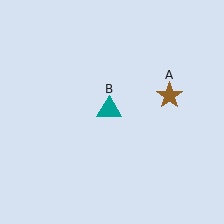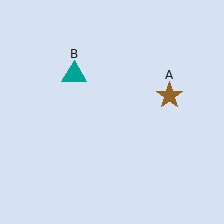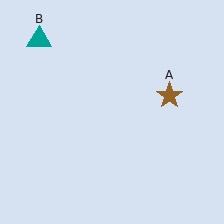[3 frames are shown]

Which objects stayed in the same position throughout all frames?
Brown star (object A) remained stationary.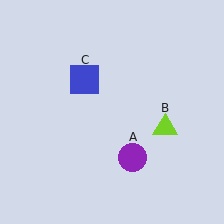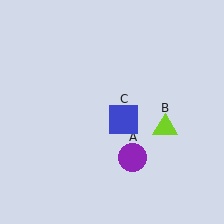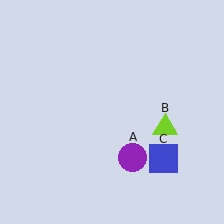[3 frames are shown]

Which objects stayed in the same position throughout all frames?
Purple circle (object A) and lime triangle (object B) remained stationary.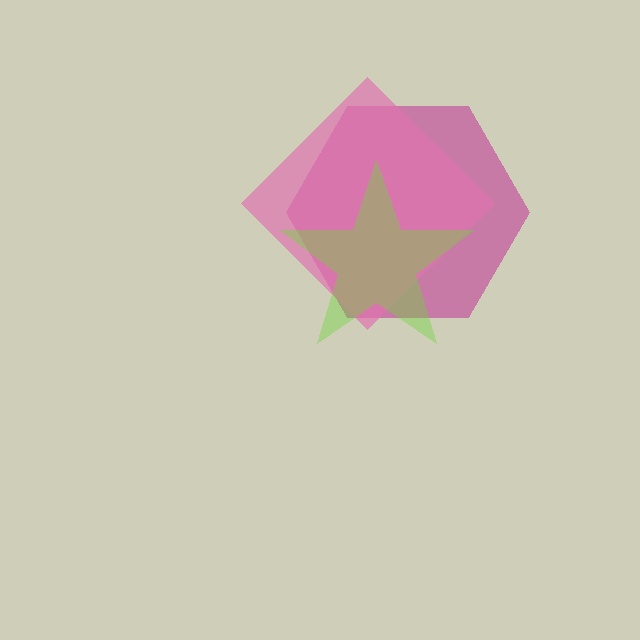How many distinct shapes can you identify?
There are 3 distinct shapes: a magenta hexagon, a pink diamond, a lime star.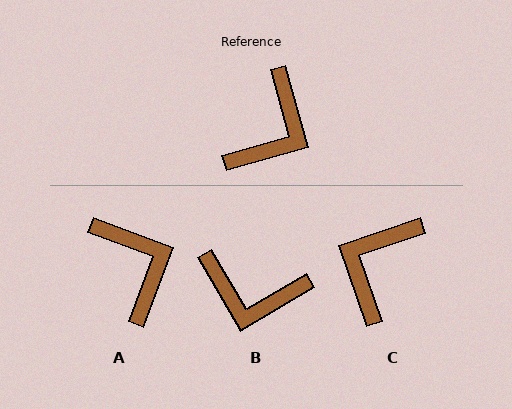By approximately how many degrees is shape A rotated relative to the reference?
Approximately 54 degrees counter-clockwise.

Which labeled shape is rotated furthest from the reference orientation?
C, about 177 degrees away.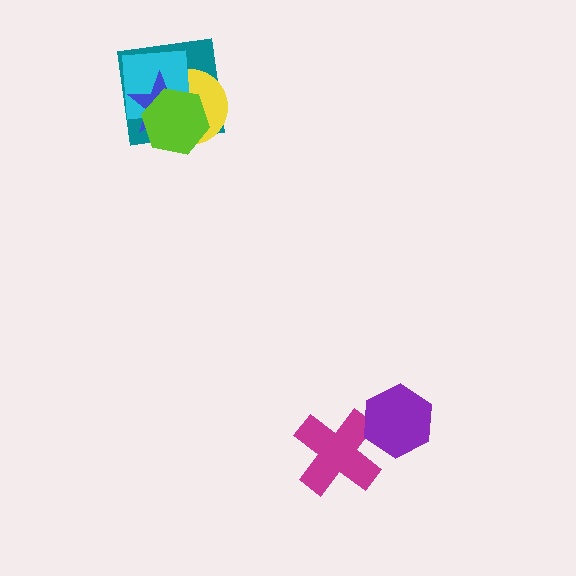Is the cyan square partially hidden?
Yes, it is partially covered by another shape.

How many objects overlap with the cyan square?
4 objects overlap with the cyan square.